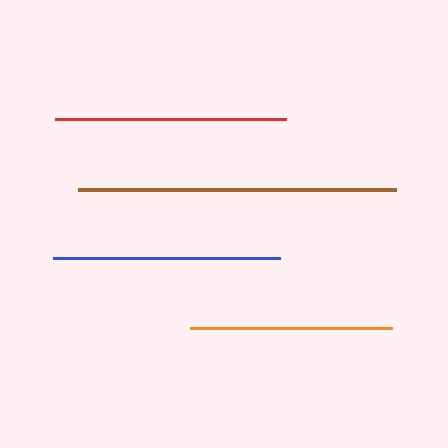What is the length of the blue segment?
The blue segment is approximately 227 pixels long.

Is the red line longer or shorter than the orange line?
The red line is longer than the orange line.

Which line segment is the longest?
The brown line is the longest at approximately 318 pixels.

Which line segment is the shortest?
The orange line is the shortest at approximately 202 pixels.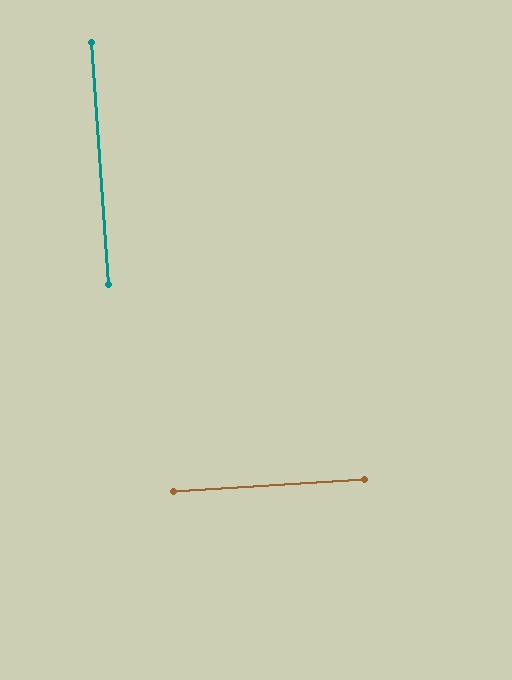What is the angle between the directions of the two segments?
Approximately 90 degrees.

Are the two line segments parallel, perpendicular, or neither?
Perpendicular — they meet at approximately 90°.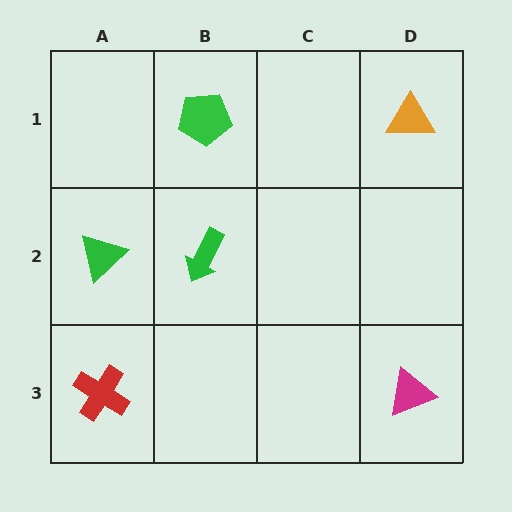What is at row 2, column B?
A green arrow.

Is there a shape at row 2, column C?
No, that cell is empty.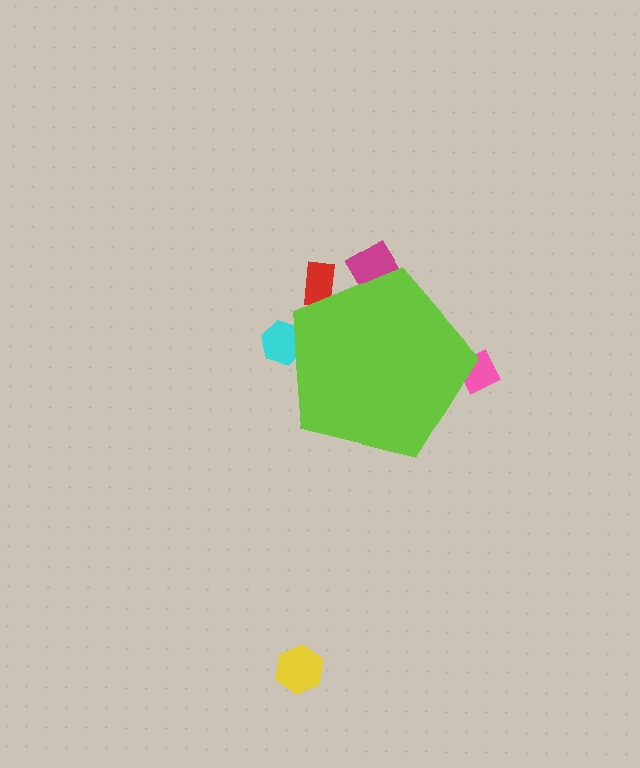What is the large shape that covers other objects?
A lime pentagon.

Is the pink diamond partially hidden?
Yes, the pink diamond is partially hidden behind the lime pentagon.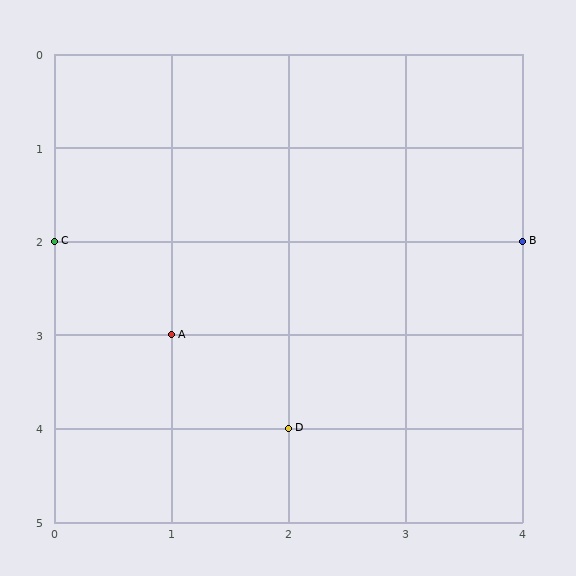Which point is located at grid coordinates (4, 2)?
Point B is at (4, 2).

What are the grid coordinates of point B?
Point B is at grid coordinates (4, 2).